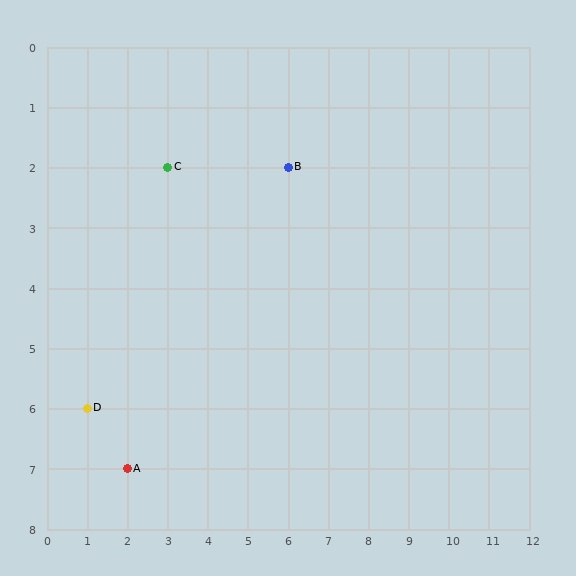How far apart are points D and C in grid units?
Points D and C are 2 columns and 4 rows apart (about 4.5 grid units diagonally).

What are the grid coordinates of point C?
Point C is at grid coordinates (3, 2).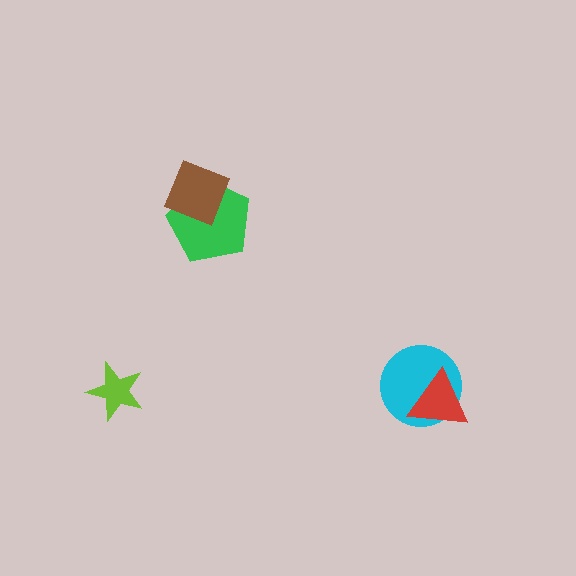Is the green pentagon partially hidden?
Yes, it is partially covered by another shape.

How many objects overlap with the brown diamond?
1 object overlaps with the brown diamond.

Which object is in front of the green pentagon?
The brown diamond is in front of the green pentagon.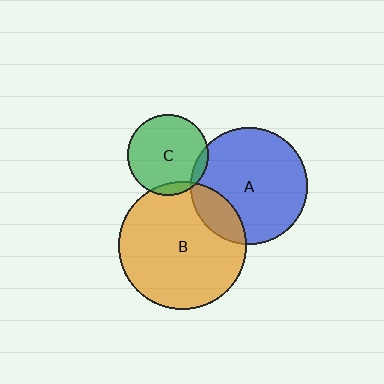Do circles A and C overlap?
Yes.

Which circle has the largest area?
Circle B (orange).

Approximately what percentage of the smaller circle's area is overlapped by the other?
Approximately 10%.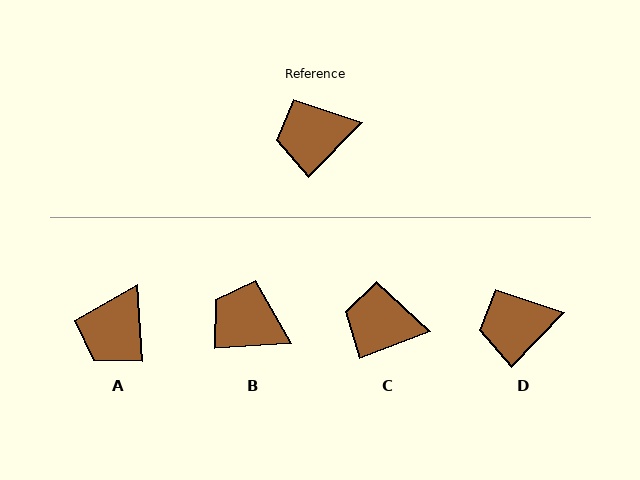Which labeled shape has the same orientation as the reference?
D.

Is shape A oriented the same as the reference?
No, it is off by about 48 degrees.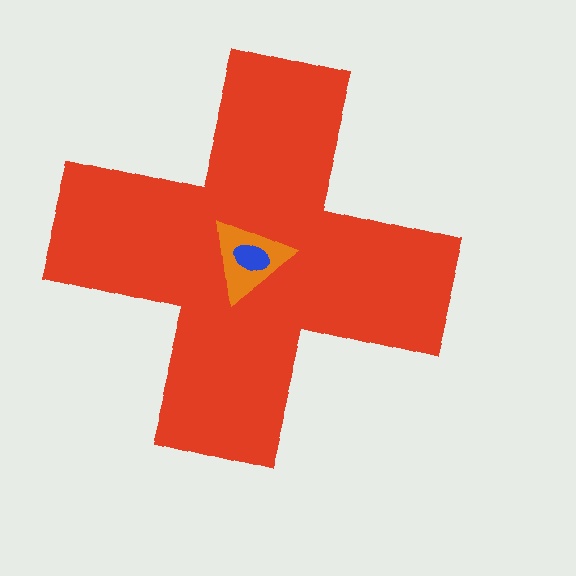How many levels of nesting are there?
3.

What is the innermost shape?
The blue ellipse.